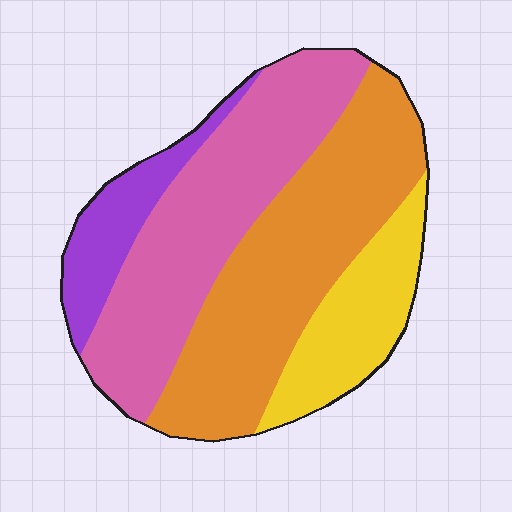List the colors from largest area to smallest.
From largest to smallest: orange, pink, yellow, purple.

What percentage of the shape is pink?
Pink takes up about one third (1/3) of the shape.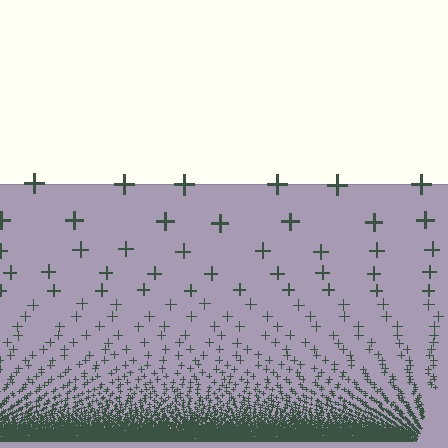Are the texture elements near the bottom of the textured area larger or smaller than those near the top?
Smaller. The gradient is inverted — elements near the bottom are smaller and denser.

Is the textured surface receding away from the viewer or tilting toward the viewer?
The surface appears to tilt toward the viewer. Texture elements get larger and sparser toward the top.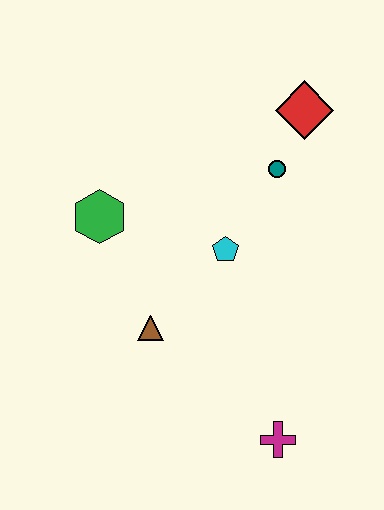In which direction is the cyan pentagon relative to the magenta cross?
The cyan pentagon is above the magenta cross.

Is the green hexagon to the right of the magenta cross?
No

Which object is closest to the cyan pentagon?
The teal circle is closest to the cyan pentagon.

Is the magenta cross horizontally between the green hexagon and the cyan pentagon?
No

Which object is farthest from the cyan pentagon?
The magenta cross is farthest from the cyan pentagon.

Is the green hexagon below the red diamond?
Yes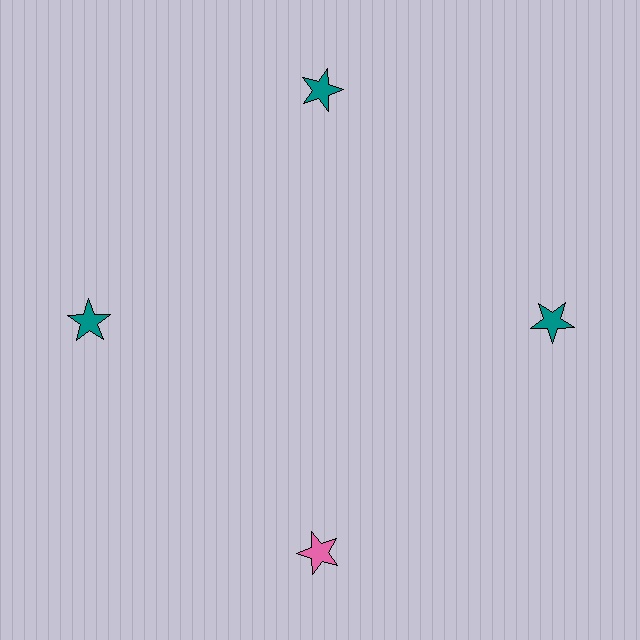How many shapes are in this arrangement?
There are 4 shapes arranged in a ring pattern.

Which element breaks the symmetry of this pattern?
The pink star at roughly the 6 o'clock position breaks the symmetry. All other shapes are teal stars.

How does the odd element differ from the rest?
It has a different color: pink instead of teal.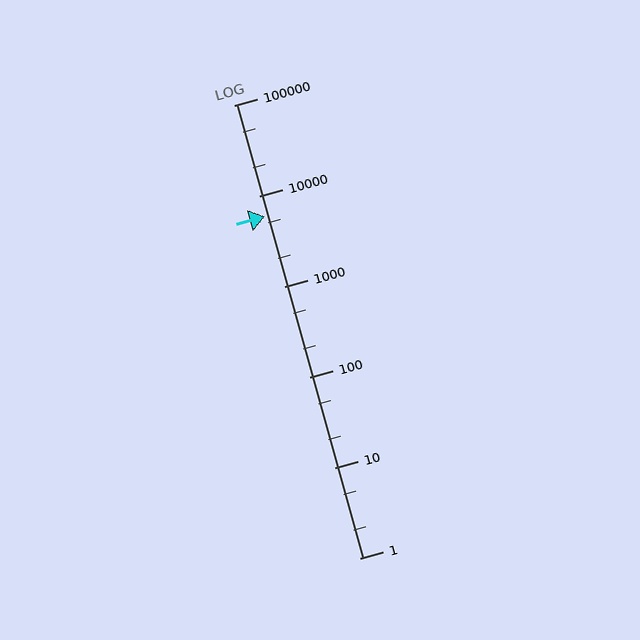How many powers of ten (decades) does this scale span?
The scale spans 5 decades, from 1 to 100000.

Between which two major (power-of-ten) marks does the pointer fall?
The pointer is between 1000 and 10000.